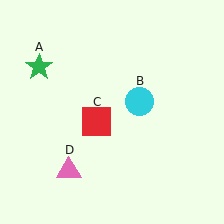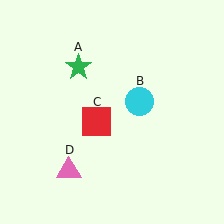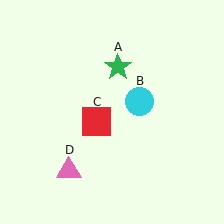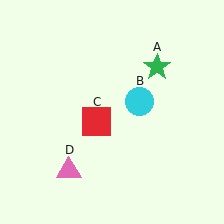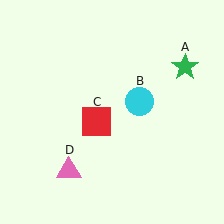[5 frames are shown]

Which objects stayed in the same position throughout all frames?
Cyan circle (object B) and red square (object C) and pink triangle (object D) remained stationary.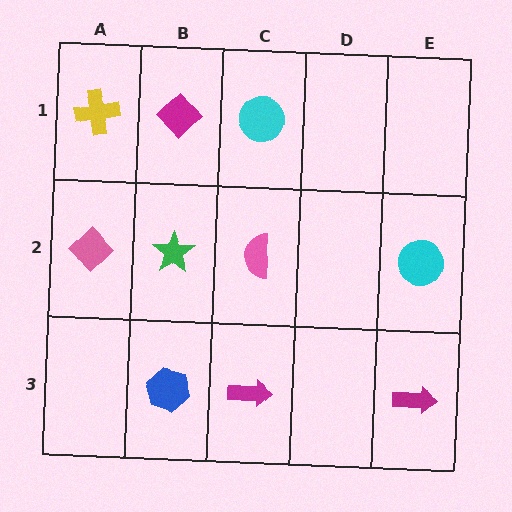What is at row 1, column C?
A cyan circle.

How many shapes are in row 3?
3 shapes.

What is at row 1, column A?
A yellow cross.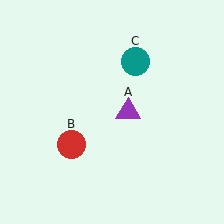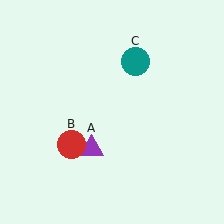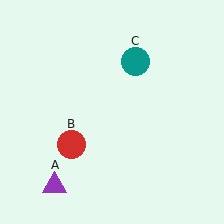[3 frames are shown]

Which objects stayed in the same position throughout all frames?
Red circle (object B) and teal circle (object C) remained stationary.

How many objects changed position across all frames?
1 object changed position: purple triangle (object A).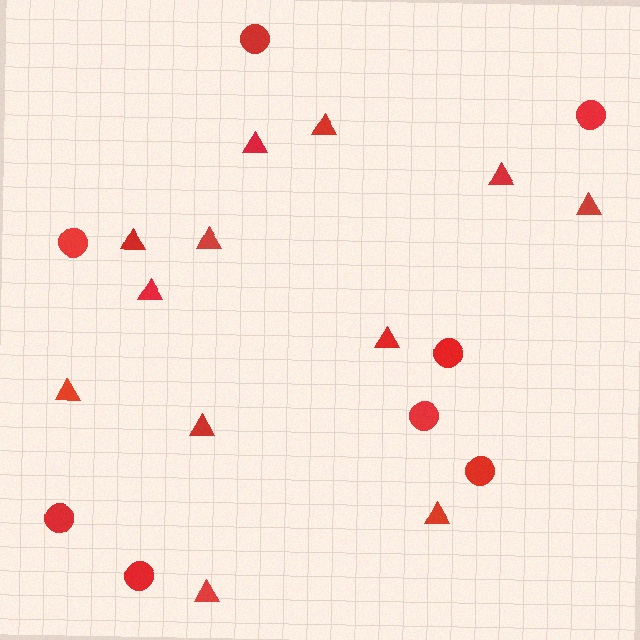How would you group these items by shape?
There are 2 groups: one group of circles (8) and one group of triangles (12).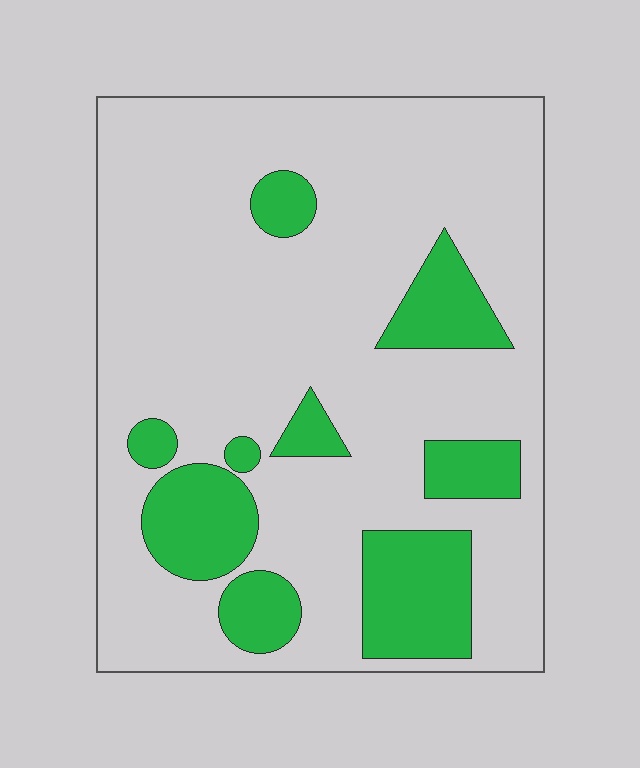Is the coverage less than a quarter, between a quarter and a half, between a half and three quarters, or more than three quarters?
Less than a quarter.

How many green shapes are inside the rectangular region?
9.